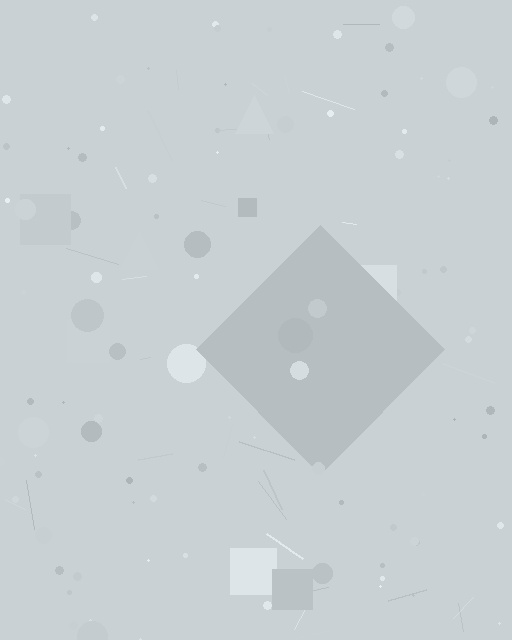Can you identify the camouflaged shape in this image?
The camouflaged shape is a diamond.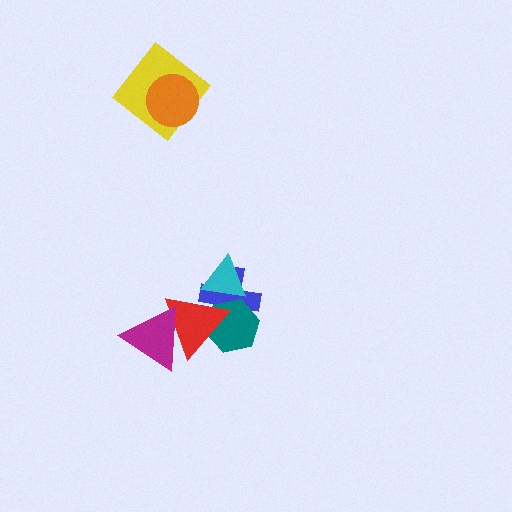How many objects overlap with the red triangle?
4 objects overlap with the red triangle.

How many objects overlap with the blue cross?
3 objects overlap with the blue cross.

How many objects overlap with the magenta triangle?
1 object overlaps with the magenta triangle.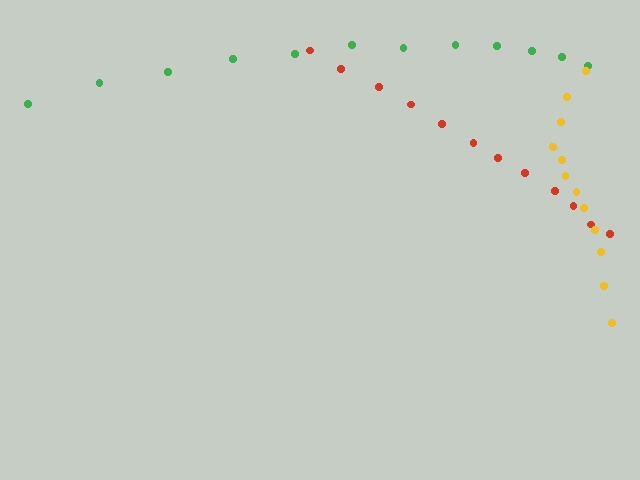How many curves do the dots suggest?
There are 3 distinct paths.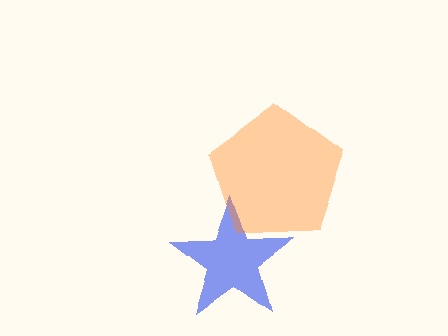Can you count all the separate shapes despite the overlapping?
Yes, there are 2 separate shapes.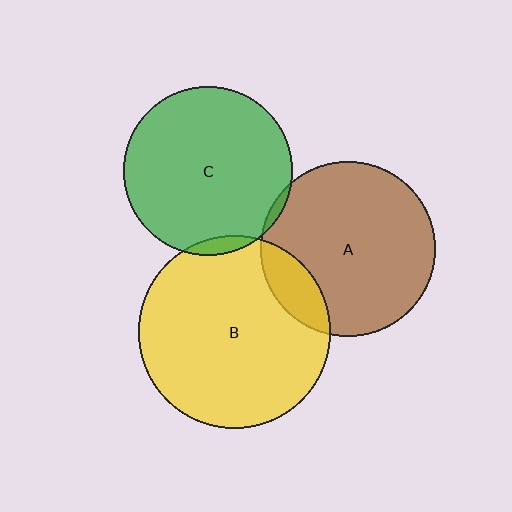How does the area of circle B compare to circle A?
Approximately 1.2 times.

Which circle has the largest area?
Circle B (yellow).